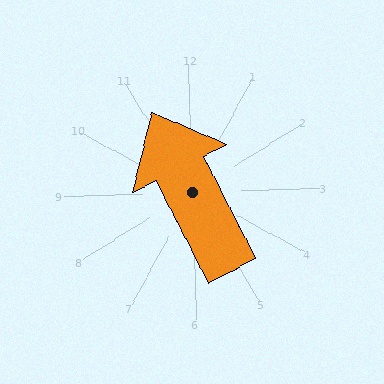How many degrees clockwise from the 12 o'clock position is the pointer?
Approximately 335 degrees.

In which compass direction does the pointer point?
Northwest.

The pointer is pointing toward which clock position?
Roughly 11 o'clock.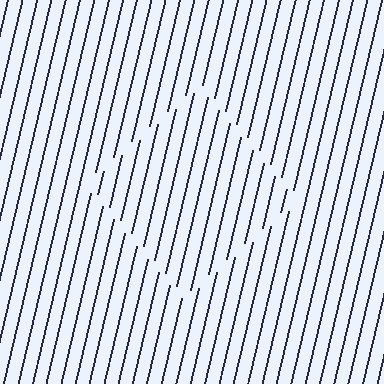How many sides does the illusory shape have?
4 sides — the line-ends trace a square.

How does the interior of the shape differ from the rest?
The interior of the shape contains the same grating, shifted by half a period — the contour is defined by the phase discontinuity where line-ends from the inner and outer gratings abut.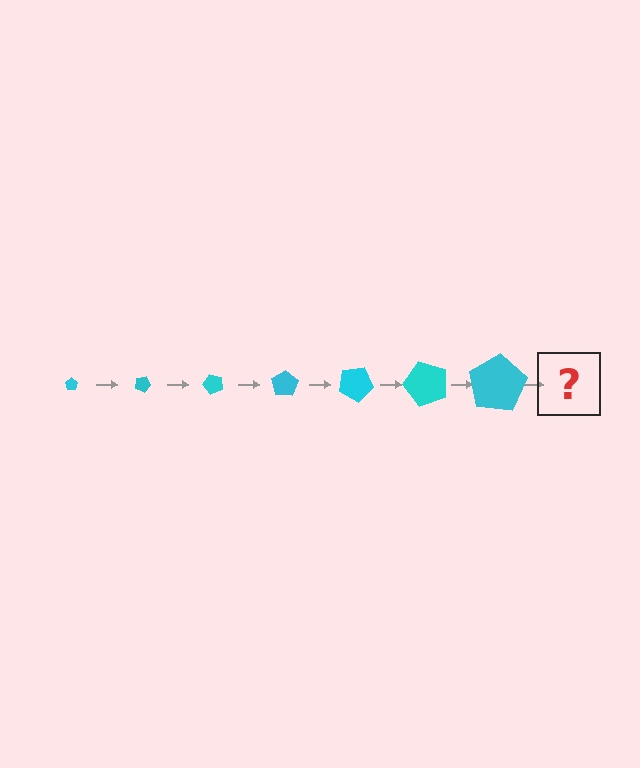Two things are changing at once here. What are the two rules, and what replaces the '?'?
The two rules are that the pentagon grows larger each step and it rotates 25 degrees each step. The '?' should be a pentagon, larger than the previous one and rotated 175 degrees from the start.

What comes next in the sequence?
The next element should be a pentagon, larger than the previous one and rotated 175 degrees from the start.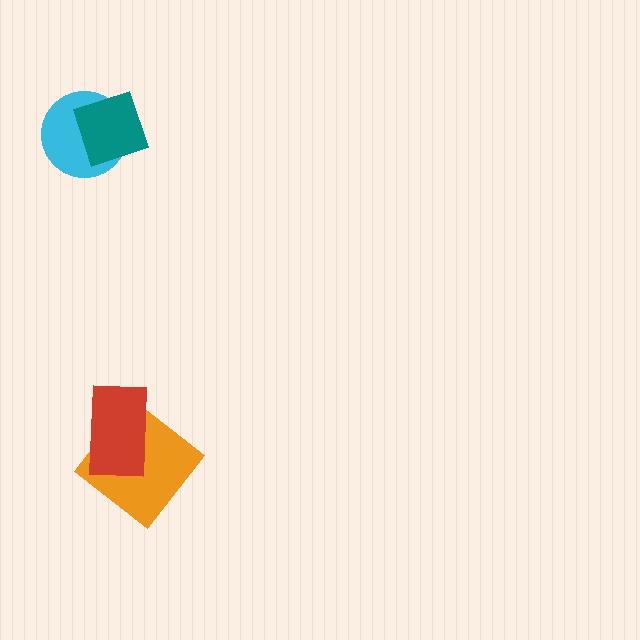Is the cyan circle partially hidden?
Yes, it is partially covered by another shape.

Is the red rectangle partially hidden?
No, no other shape covers it.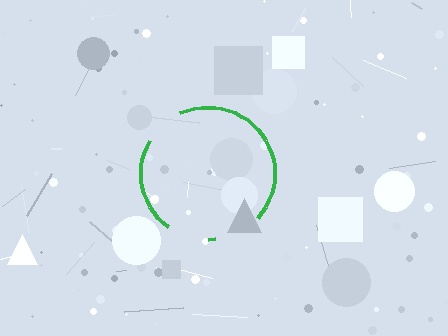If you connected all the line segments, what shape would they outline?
They would outline a circle.